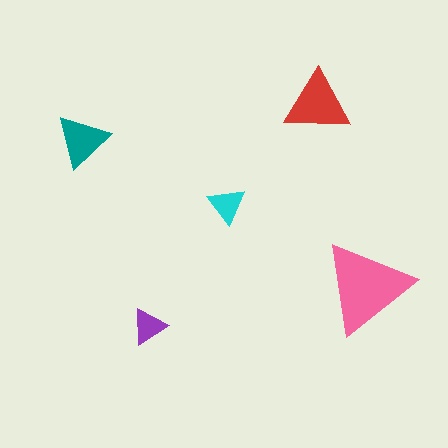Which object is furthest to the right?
The pink triangle is rightmost.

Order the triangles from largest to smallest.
the pink one, the red one, the teal one, the cyan one, the purple one.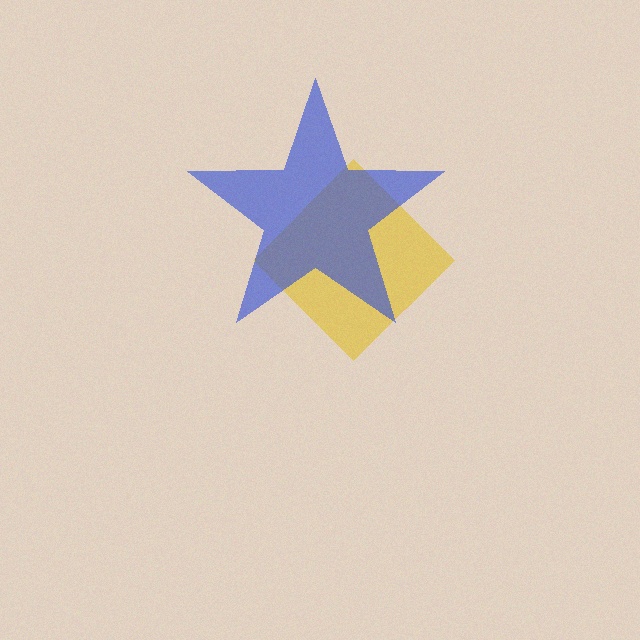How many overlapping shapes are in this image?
There are 2 overlapping shapes in the image.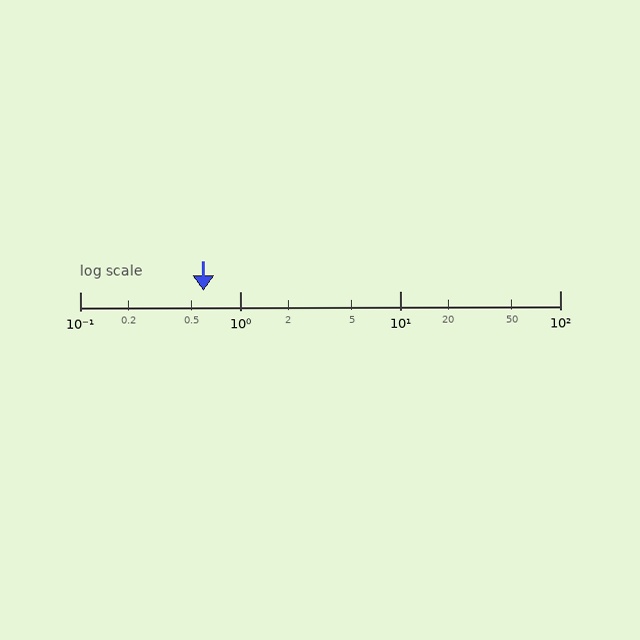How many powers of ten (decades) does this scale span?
The scale spans 3 decades, from 0.1 to 100.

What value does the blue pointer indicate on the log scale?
The pointer indicates approximately 0.59.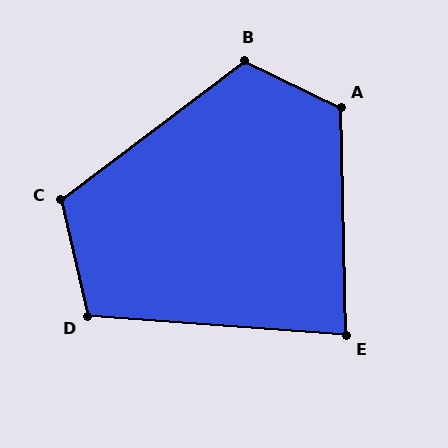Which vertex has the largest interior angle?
A, at approximately 117 degrees.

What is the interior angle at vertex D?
Approximately 107 degrees (obtuse).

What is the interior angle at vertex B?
Approximately 117 degrees (obtuse).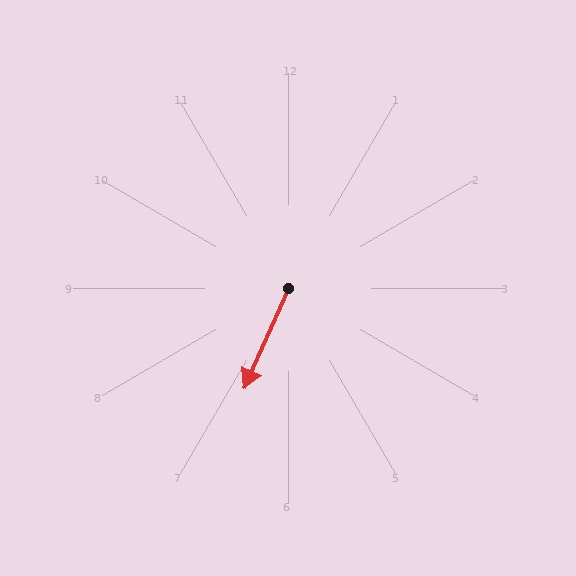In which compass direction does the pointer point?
Southwest.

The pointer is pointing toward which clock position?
Roughly 7 o'clock.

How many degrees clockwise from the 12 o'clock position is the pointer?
Approximately 204 degrees.